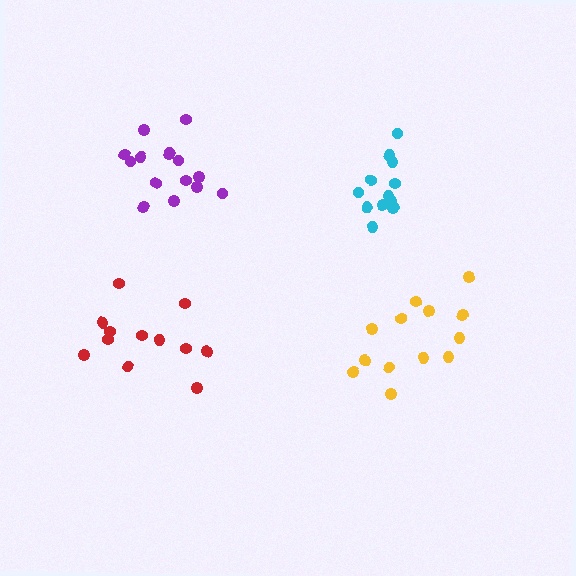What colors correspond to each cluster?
The clusters are colored: red, purple, cyan, yellow.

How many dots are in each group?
Group 1: 12 dots, Group 2: 15 dots, Group 3: 12 dots, Group 4: 13 dots (52 total).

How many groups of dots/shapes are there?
There are 4 groups.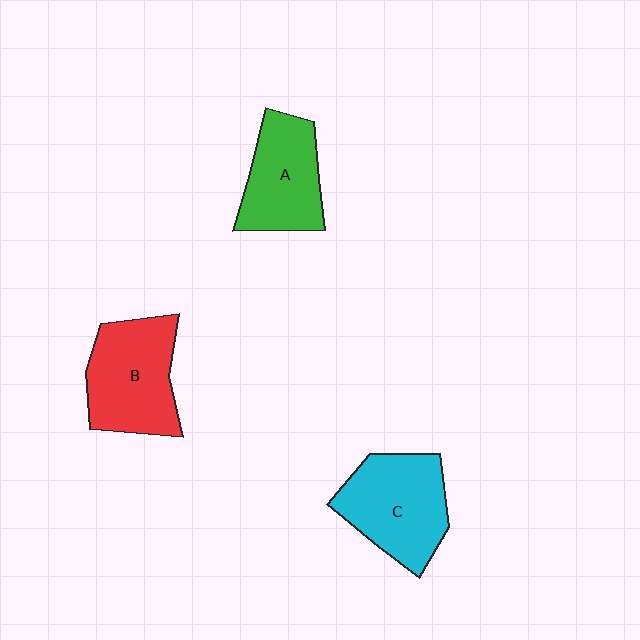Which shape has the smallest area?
Shape A (green).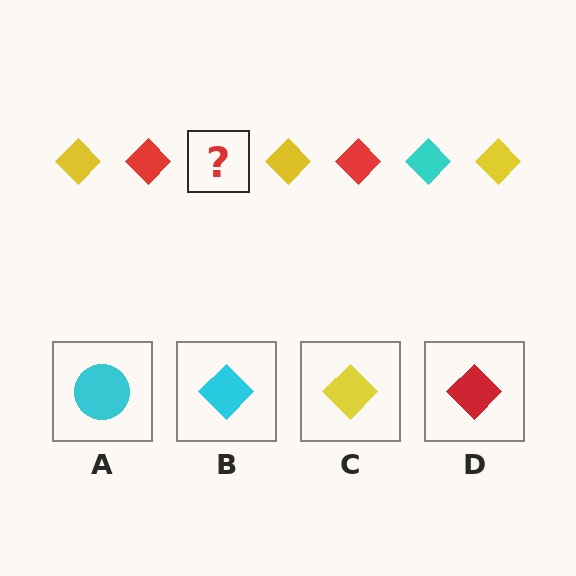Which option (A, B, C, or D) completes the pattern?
B.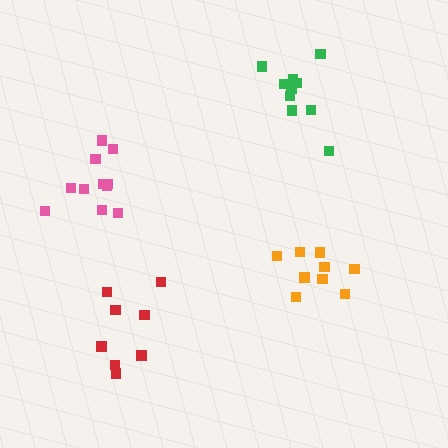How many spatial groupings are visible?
There are 4 spatial groupings.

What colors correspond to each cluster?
The clusters are colored: green, pink, orange, red.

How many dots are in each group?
Group 1: 10 dots, Group 2: 11 dots, Group 3: 9 dots, Group 4: 8 dots (38 total).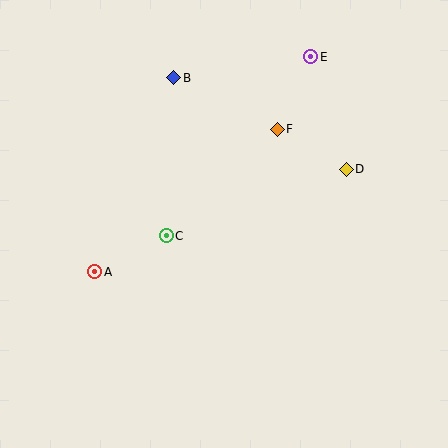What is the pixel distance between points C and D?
The distance between C and D is 192 pixels.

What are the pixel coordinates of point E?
Point E is at (311, 57).